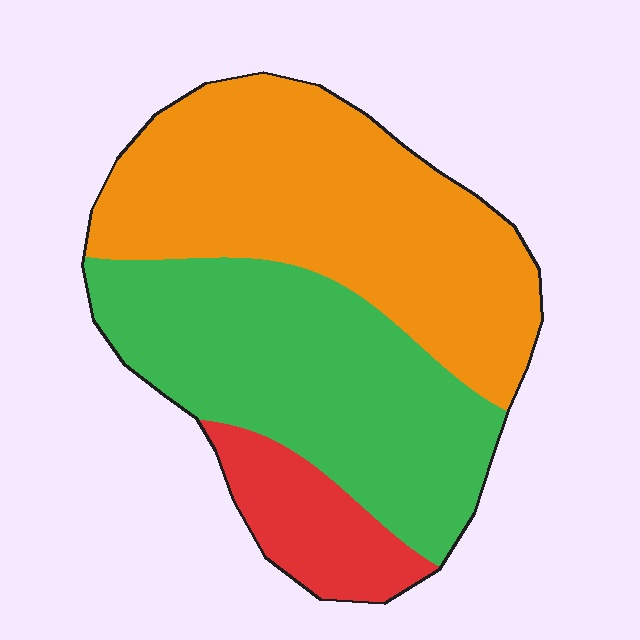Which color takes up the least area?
Red, at roughly 10%.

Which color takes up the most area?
Orange, at roughly 45%.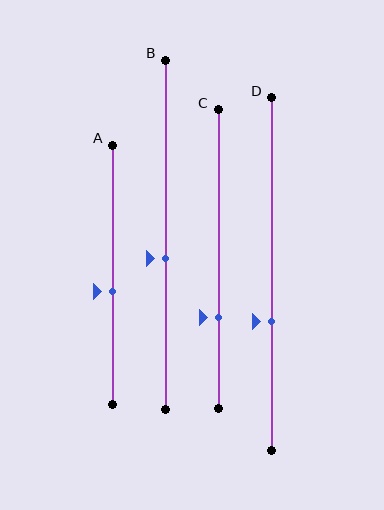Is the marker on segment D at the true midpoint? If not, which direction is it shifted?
No, the marker on segment D is shifted downward by about 14% of the segment length.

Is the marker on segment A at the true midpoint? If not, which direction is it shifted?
No, the marker on segment A is shifted downward by about 6% of the segment length.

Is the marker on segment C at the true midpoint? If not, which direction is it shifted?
No, the marker on segment C is shifted downward by about 20% of the segment length.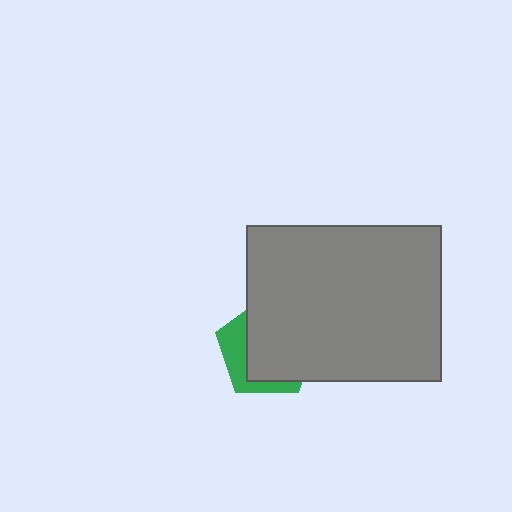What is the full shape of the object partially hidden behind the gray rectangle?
The partially hidden object is a green pentagon.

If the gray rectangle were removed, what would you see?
You would see the complete green pentagon.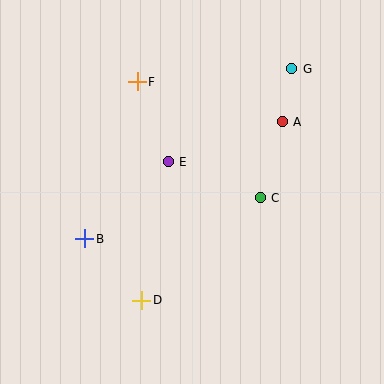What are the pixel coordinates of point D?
Point D is at (142, 300).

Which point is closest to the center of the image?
Point E at (168, 162) is closest to the center.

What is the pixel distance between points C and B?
The distance between C and B is 180 pixels.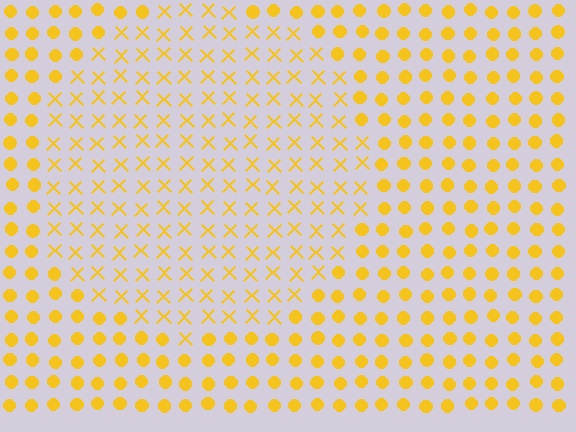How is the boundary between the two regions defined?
The boundary is defined by a change in element shape: X marks inside vs. circles outside. All elements share the same color and spacing.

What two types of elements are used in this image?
The image uses X marks inside the circle region and circles outside it.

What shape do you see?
I see a circle.